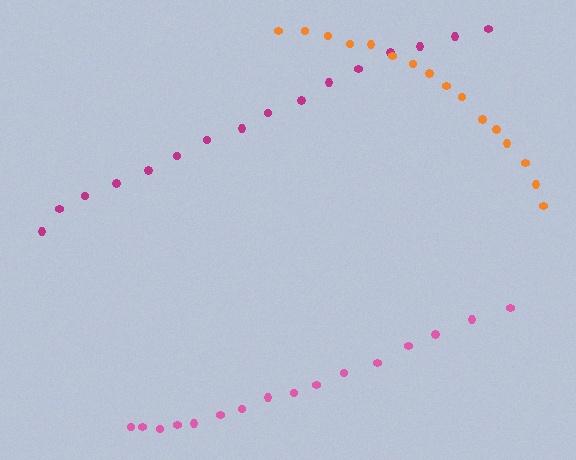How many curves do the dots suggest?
There are 3 distinct paths.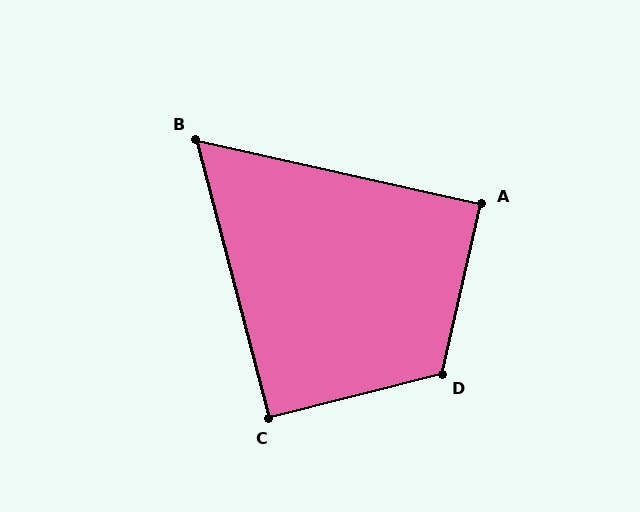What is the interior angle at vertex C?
Approximately 90 degrees (approximately right).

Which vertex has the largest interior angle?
D, at approximately 117 degrees.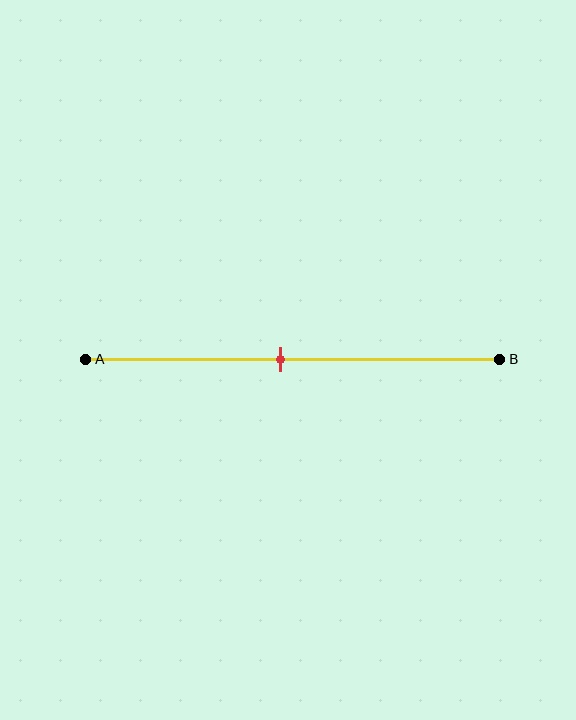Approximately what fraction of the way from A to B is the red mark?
The red mark is approximately 45% of the way from A to B.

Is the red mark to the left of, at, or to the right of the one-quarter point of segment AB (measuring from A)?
The red mark is to the right of the one-quarter point of segment AB.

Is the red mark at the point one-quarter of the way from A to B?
No, the mark is at about 45% from A, not at the 25% one-quarter point.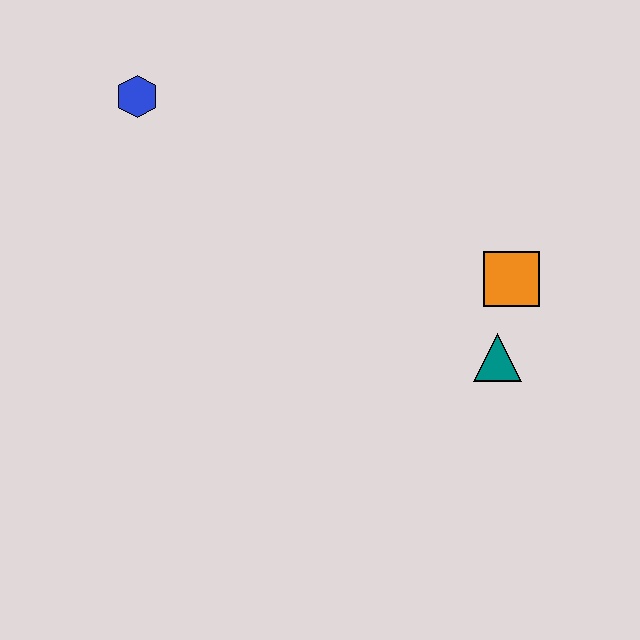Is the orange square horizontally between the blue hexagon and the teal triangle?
No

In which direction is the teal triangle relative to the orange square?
The teal triangle is below the orange square.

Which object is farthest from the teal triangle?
The blue hexagon is farthest from the teal triangle.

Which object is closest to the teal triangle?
The orange square is closest to the teal triangle.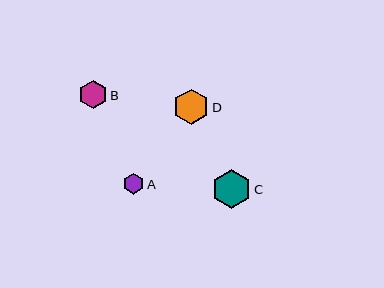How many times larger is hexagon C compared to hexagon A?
Hexagon C is approximately 1.8 times the size of hexagon A.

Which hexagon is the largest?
Hexagon C is the largest with a size of approximately 39 pixels.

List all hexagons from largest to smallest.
From largest to smallest: C, D, B, A.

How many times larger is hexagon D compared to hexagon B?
Hexagon D is approximately 1.3 times the size of hexagon B.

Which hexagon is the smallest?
Hexagon A is the smallest with a size of approximately 21 pixels.